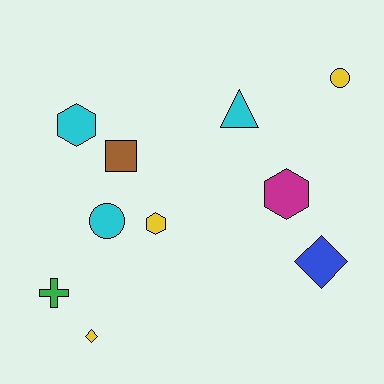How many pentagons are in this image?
There are no pentagons.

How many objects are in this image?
There are 10 objects.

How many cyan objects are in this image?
There are 3 cyan objects.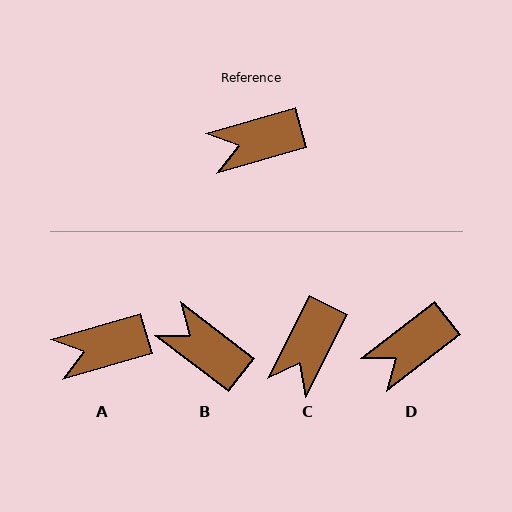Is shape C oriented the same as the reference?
No, it is off by about 47 degrees.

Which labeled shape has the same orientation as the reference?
A.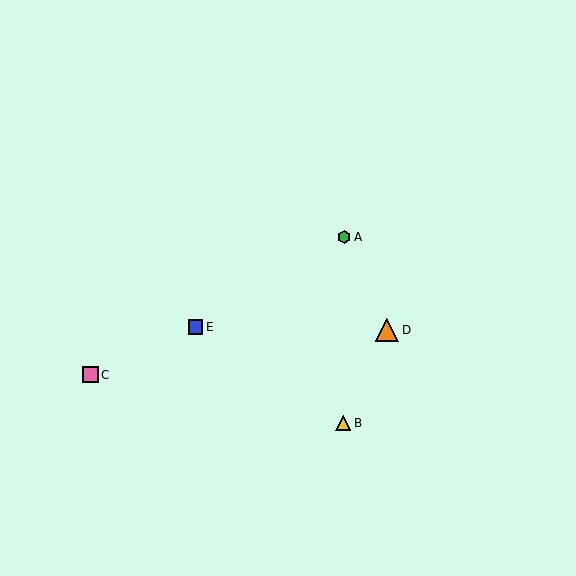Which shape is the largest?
The orange triangle (labeled D) is the largest.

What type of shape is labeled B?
Shape B is a yellow triangle.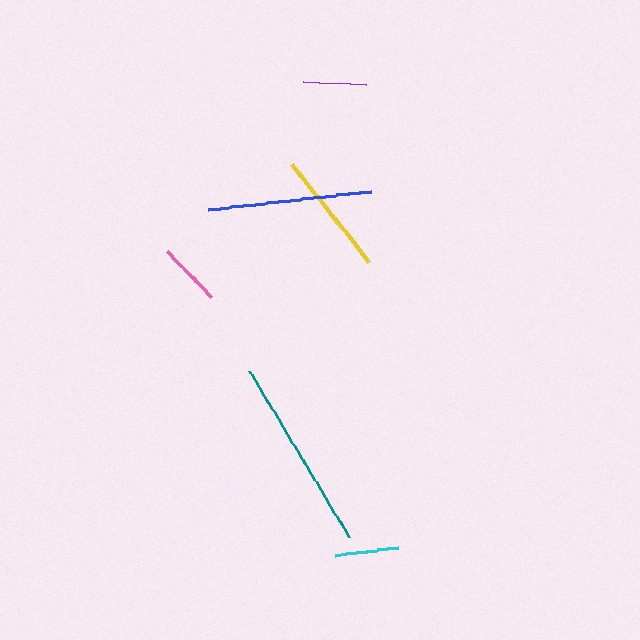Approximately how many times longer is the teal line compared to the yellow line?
The teal line is approximately 1.5 times the length of the yellow line.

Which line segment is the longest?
The teal line is the longest at approximately 193 pixels.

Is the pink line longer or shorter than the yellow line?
The yellow line is longer than the pink line.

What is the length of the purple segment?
The purple segment is approximately 63 pixels long.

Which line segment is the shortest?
The purple line is the shortest at approximately 63 pixels.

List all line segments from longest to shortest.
From longest to shortest: teal, blue, yellow, cyan, pink, purple.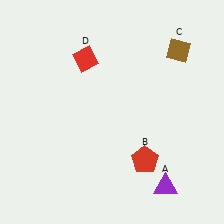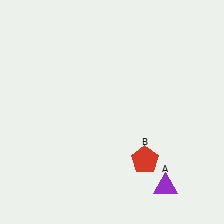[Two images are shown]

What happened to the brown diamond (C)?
The brown diamond (C) was removed in Image 2. It was in the top-right area of Image 1.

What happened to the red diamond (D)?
The red diamond (D) was removed in Image 2. It was in the top-left area of Image 1.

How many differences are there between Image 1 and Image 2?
There are 2 differences between the two images.